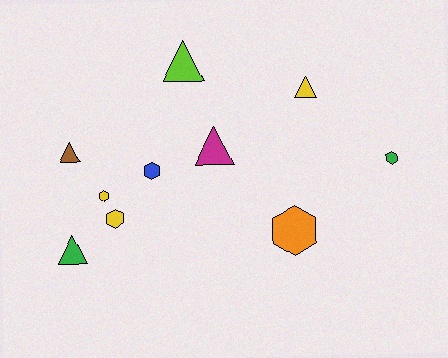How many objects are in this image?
There are 10 objects.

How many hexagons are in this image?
There are 5 hexagons.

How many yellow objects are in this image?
There are 3 yellow objects.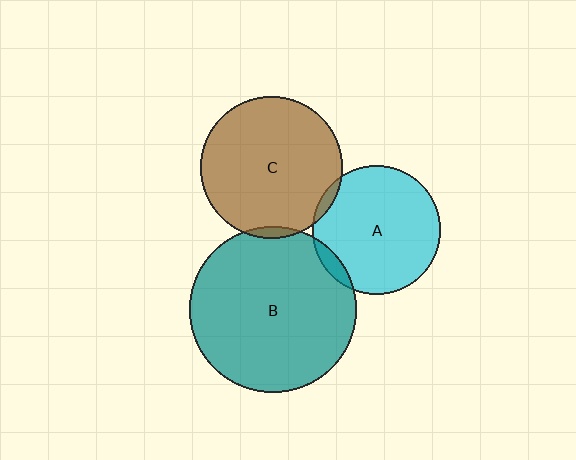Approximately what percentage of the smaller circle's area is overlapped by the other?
Approximately 5%.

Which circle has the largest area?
Circle B (teal).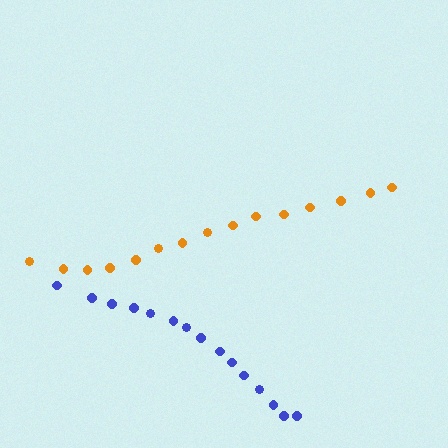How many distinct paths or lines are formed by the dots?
There are 2 distinct paths.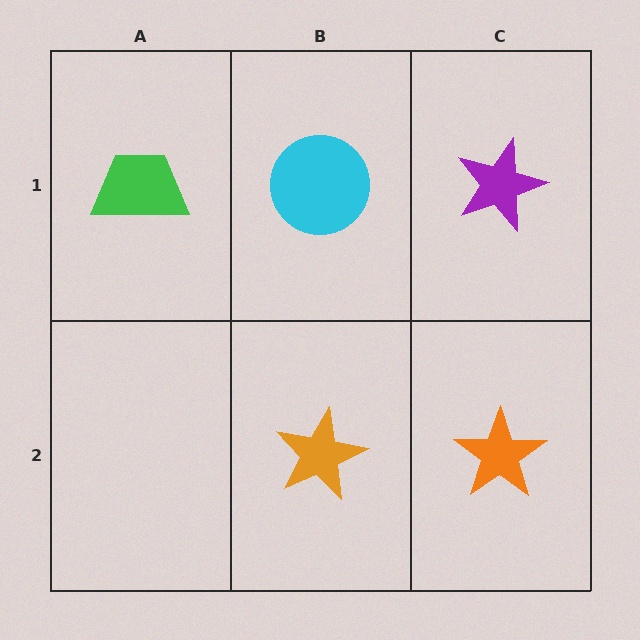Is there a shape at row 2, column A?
No, that cell is empty.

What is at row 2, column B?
An orange star.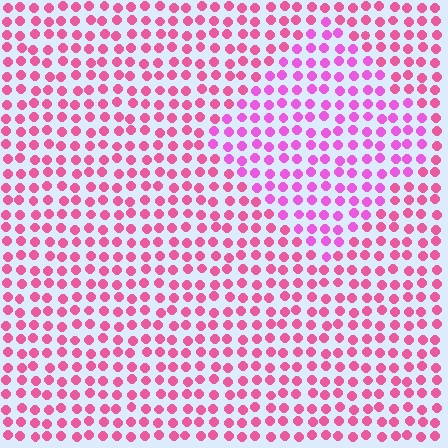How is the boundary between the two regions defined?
The boundary is defined purely by a slight shift in hue (about 28 degrees). Spacing, size, and orientation are identical on both sides.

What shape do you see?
I see a diamond.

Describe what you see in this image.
The image is filled with small pink elements in a uniform arrangement. A diamond-shaped region is visible where the elements are tinted to a slightly different hue, forming a subtle color boundary.